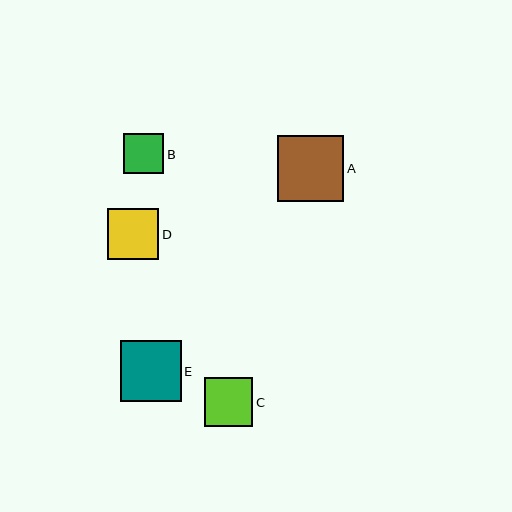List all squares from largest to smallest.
From largest to smallest: A, E, D, C, B.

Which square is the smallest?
Square B is the smallest with a size of approximately 41 pixels.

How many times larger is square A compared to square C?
Square A is approximately 1.4 times the size of square C.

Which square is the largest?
Square A is the largest with a size of approximately 66 pixels.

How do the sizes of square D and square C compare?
Square D and square C are approximately the same size.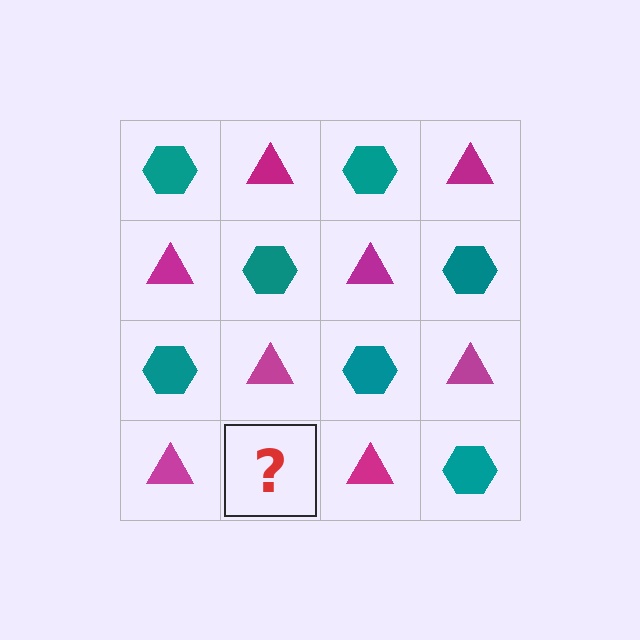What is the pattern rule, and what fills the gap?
The rule is that it alternates teal hexagon and magenta triangle in a checkerboard pattern. The gap should be filled with a teal hexagon.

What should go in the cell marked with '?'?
The missing cell should contain a teal hexagon.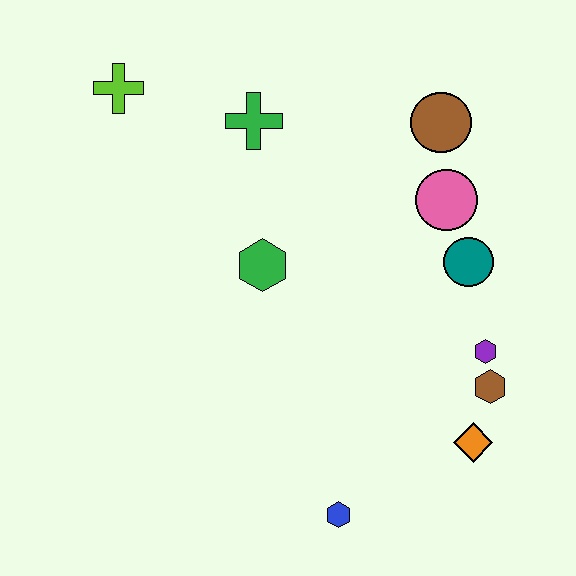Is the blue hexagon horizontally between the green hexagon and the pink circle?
Yes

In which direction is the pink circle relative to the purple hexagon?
The pink circle is above the purple hexagon.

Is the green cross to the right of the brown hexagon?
No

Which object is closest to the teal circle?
The pink circle is closest to the teal circle.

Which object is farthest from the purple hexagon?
The lime cross is farthest from the purple hexagon.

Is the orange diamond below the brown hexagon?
Yes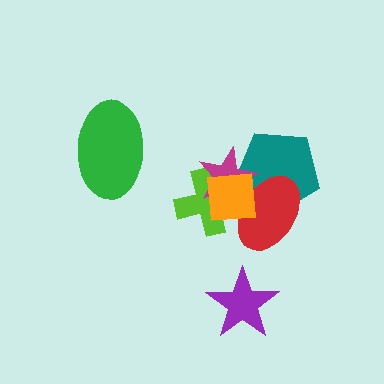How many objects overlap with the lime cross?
3 objects overlap with the lime cross.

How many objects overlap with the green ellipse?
0 objects overlap with the green ellipse.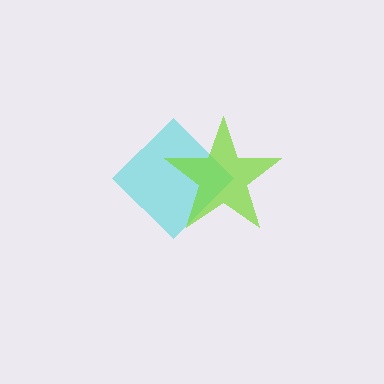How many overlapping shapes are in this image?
There are 2 overlapping shapes in the image.